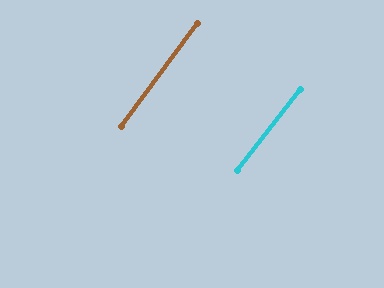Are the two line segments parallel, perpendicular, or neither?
Parallel — their directions differ by only 1.4°.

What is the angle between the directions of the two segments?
Approximately 1 degree.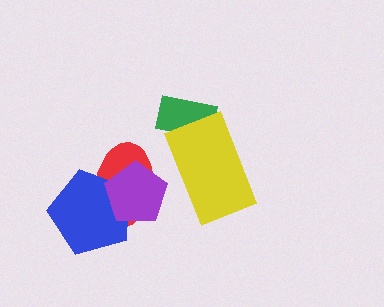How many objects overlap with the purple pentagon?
2 objects overlap with the purple pentagon.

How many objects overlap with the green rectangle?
1 object overlaps with the green rectangle.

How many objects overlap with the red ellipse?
2 objects overlap with the red ellipse.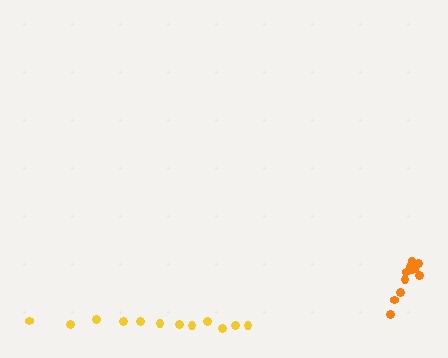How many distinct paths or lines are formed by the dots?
There are 2 distinct paths.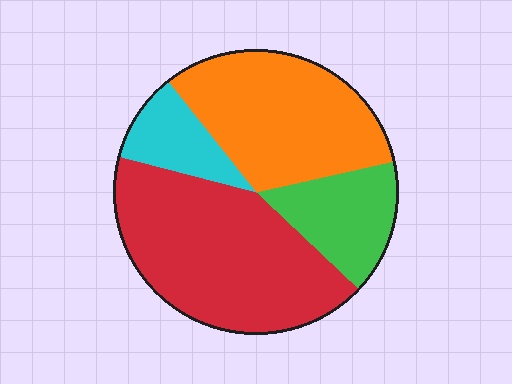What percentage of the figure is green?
Green takes up less than a quarter of the figure.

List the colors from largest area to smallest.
From largest to smallest: red, orange, green, cyan.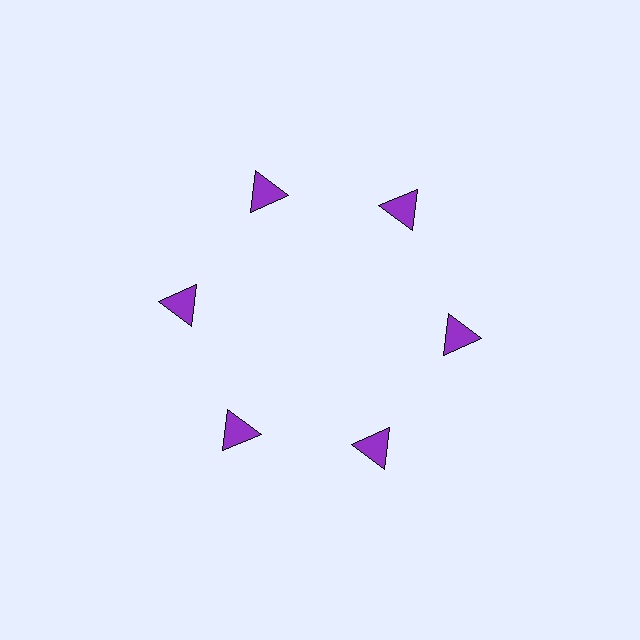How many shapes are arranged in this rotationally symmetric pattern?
There are 6 shapes, arranged in 6 groups of 1.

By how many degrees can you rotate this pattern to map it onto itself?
The pattern maps onto itself every 60 degrees of rotation.